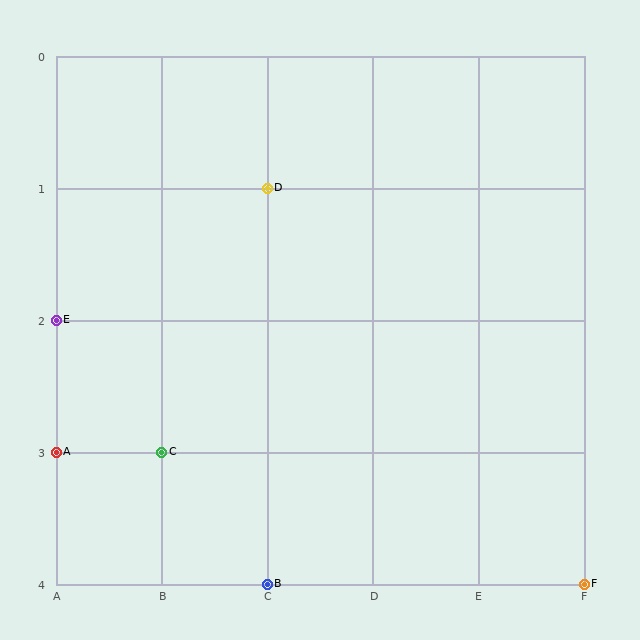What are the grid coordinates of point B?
Point B is at grid coordinates (C, 4).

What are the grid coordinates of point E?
Point E is at grid coordinates (A, 2).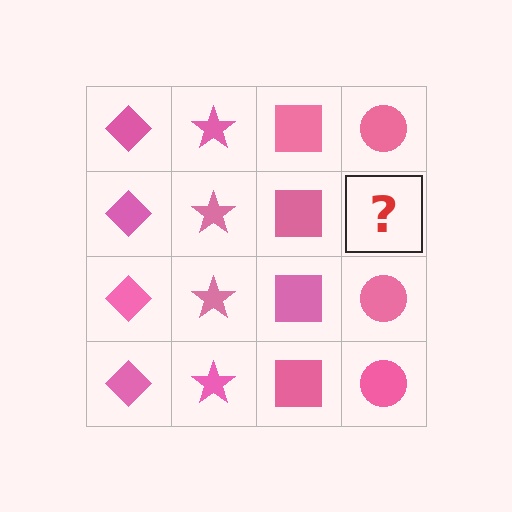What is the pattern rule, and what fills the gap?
The rule is that each column has a consistent shape. The gap should be filled with a pink circle.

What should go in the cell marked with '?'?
The missing cell should contain a pink circle.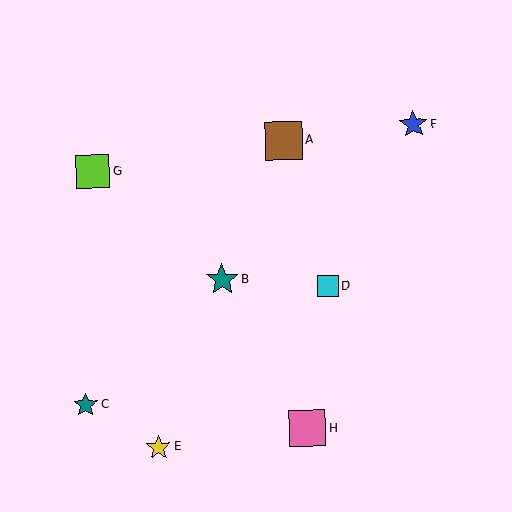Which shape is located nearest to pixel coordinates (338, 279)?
The cyan square (labeled D) at (328, 286) is nearest to that location.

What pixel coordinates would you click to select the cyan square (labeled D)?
Click at (328, 286) to select the cyan square D.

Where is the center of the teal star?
The center of the teal star is at (222, 280).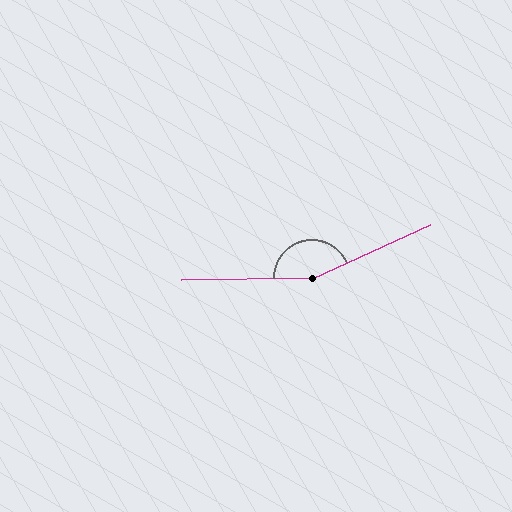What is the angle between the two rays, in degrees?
Approximately 156 degrees.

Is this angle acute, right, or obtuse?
It is obtuse.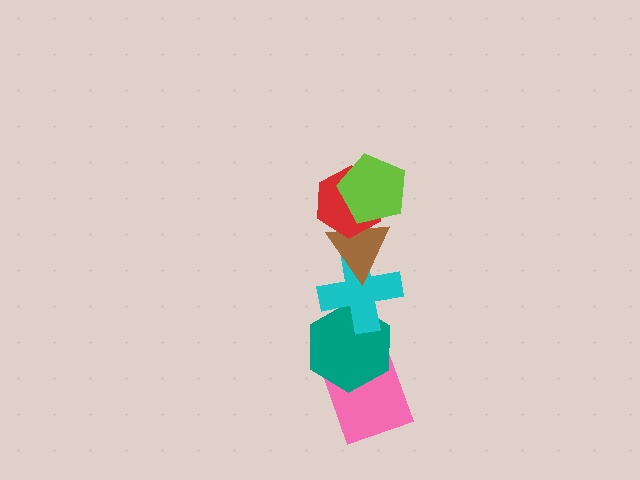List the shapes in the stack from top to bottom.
From top to bottom: the lime pentagon, the red hexagon, the brown triangle, the cyan cross, the teal hexagon, the pink diamond.